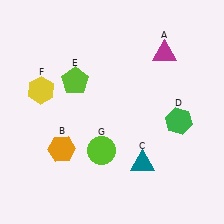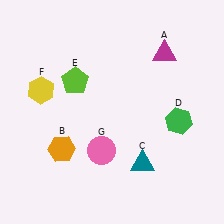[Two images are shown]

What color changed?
The circle (G) changed from lime in Image 1 to pink in Image 2.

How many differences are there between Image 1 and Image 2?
There is 1 difference between the two images.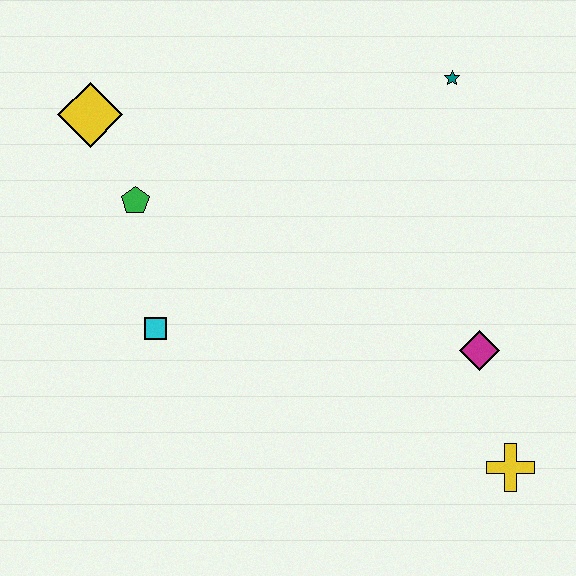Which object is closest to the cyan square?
The green pentagon is closest to the cyan square.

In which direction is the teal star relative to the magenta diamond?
The teal star is above the magenta diamond.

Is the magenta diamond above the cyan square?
No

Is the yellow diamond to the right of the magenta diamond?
No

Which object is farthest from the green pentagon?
The yellow cross is farthest from the green pentagon.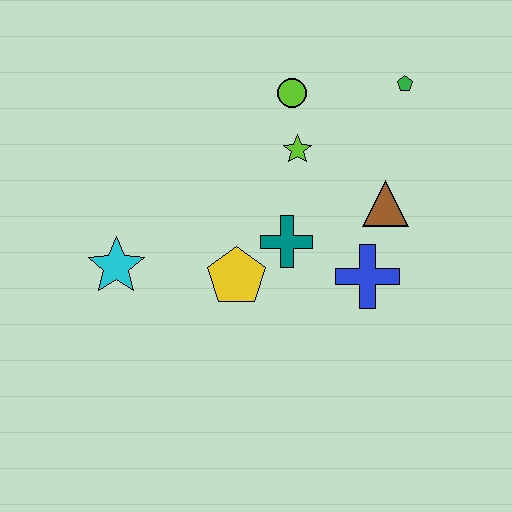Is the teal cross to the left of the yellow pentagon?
No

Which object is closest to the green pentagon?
The lime circle is closest to the green pentagon.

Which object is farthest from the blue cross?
The cyan star is farthest from the blue cross.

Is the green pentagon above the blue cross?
Yes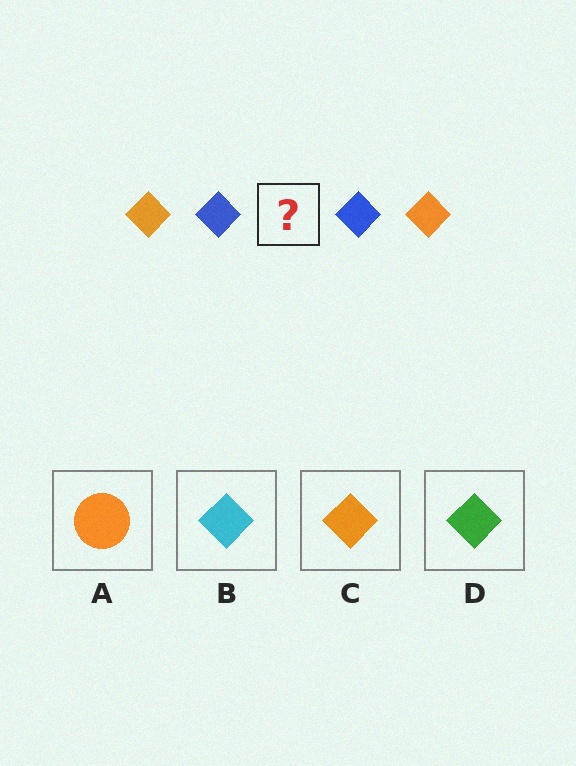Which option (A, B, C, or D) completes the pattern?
C.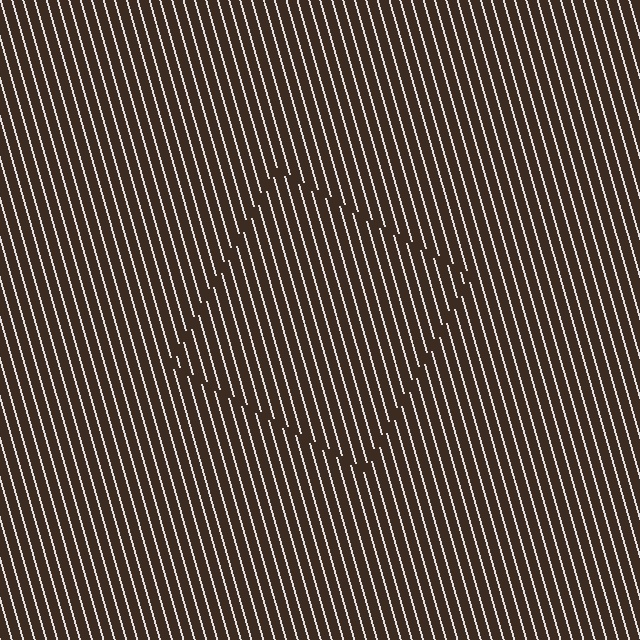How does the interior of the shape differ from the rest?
The interior of the shape contains the same grating, shifted by half a period — the contour is defined by the phase discontinuity where line-ends from the inner and outer gratings abut.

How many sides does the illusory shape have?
4 sides — the line-ends trace a square.